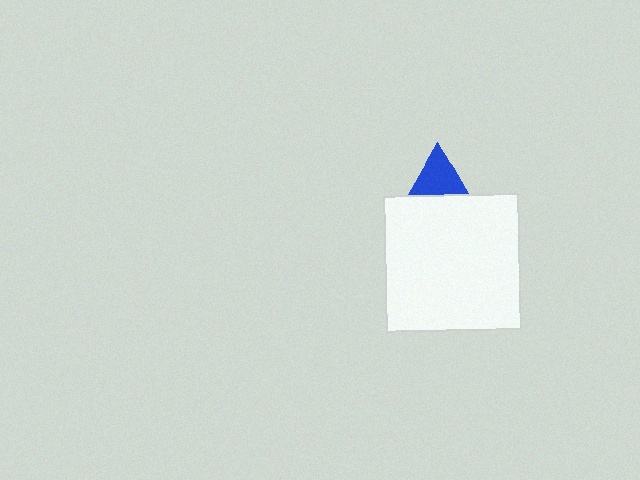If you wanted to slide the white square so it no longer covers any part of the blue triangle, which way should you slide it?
Slide it down — that is the most direct way to separate the two shapes.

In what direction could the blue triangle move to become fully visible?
The blue triangle could move up. That would shift it out from behind the white square entirely.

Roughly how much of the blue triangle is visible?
A small part of it is visible (roughly 38%).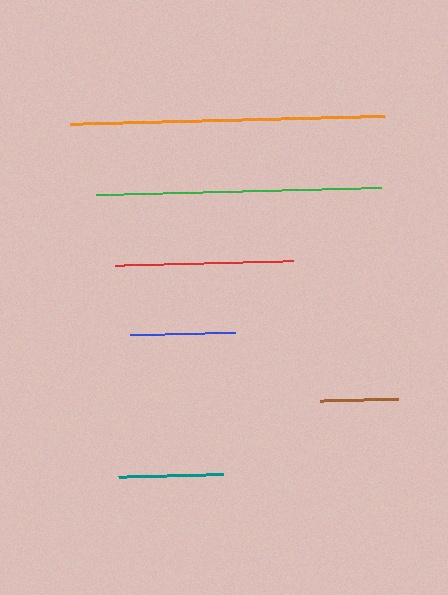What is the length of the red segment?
The red segment is approximately 178 pixels long.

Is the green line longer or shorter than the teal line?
The green line is longer than the teal line.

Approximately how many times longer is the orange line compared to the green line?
The orange line is approximately 1.1 times the length of the green line.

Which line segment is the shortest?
The brown line is the shortest at approximately 78 pixels.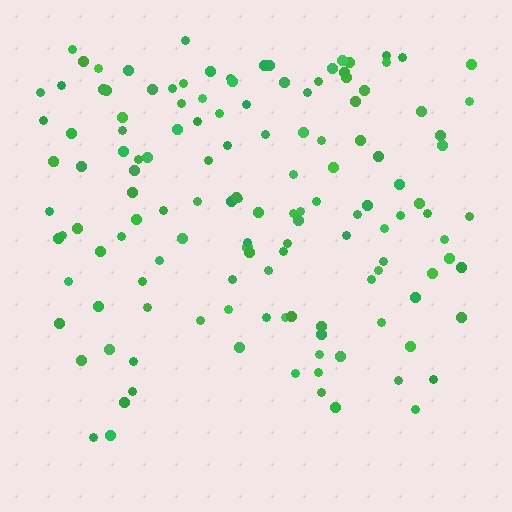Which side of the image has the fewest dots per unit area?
The bottom.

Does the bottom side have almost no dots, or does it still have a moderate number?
Still a moderate number, just noticeably fewer than the top.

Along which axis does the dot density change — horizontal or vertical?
Vertical.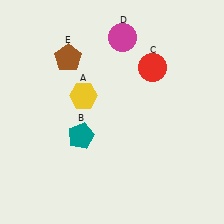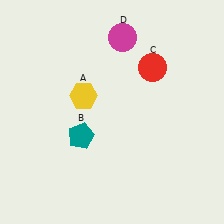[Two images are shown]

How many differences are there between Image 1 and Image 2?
There is 1 difference between the two images.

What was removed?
The brown pentagon (E) was removed in Image 2.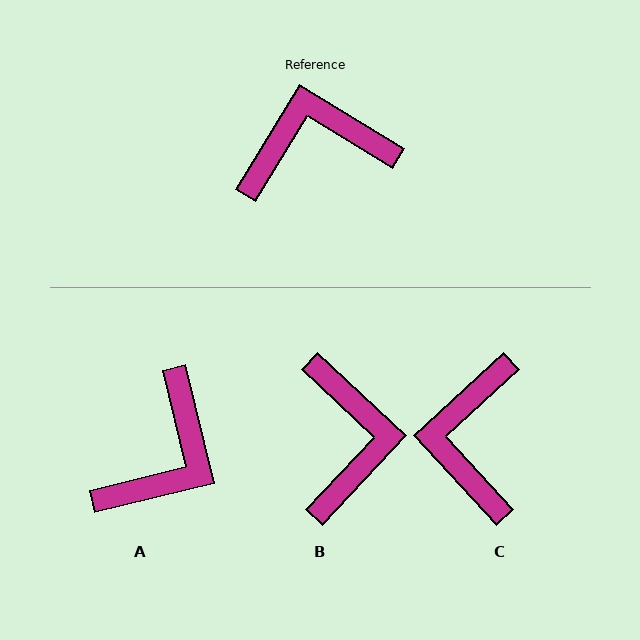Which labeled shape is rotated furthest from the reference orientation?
A, about 135 degrees away.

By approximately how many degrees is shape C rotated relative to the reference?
Approximately 74 degrees counter-clockwise.